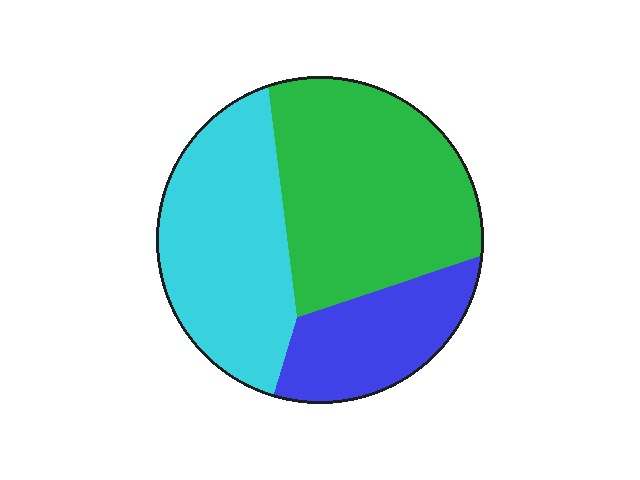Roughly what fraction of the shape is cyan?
Cyan takes up about three eighths (3/8) of the shape.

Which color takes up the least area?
Blue, at roughly 20%.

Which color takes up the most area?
Green, at roughly 45%.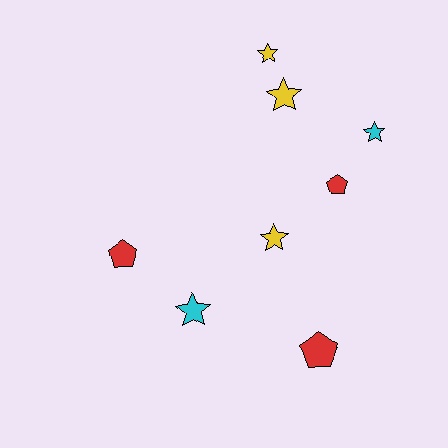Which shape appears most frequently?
Star, with 5 objects.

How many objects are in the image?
There are 8 objects.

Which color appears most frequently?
Yellow, with 3 objects.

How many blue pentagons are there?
There are no blue pentagons.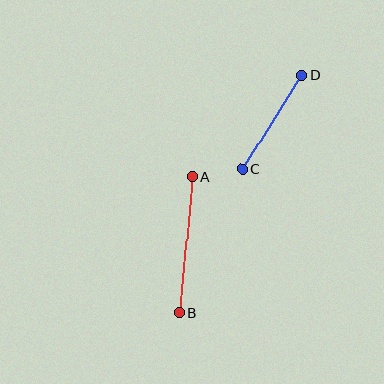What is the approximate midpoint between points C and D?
The midpoint is at approximately (272, 122) pixels.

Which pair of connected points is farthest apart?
Points A and B are farthest apart.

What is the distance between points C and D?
The distance is approximately 111 pixels.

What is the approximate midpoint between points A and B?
The midpoint is at approximately (186, 245) pixels.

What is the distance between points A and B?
The distance is approximately 136 pixels.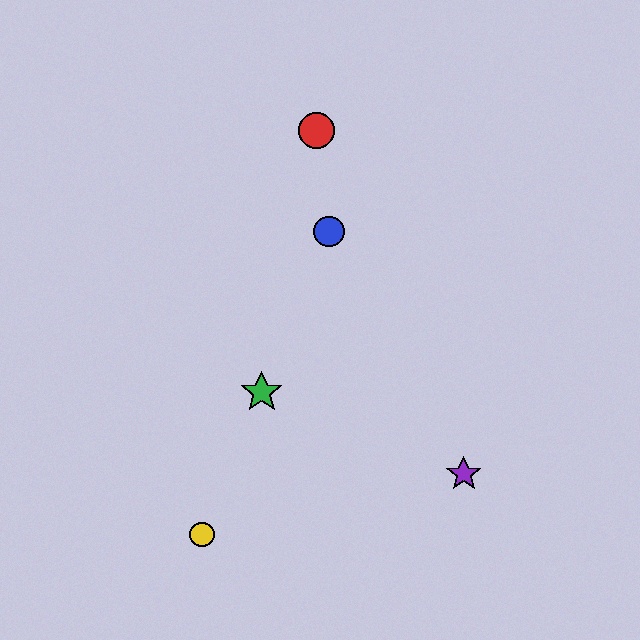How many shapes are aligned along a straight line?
3 shapes (the blue circle, the green star, the yellow circle) are aligned along a straight line.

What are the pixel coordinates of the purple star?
The purple star is at (464, 474).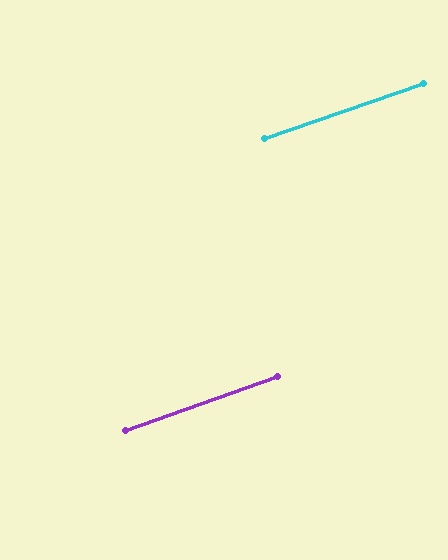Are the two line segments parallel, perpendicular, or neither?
Parallel — their directions differ by only 0.3°.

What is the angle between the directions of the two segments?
Approximately 0 degrees.